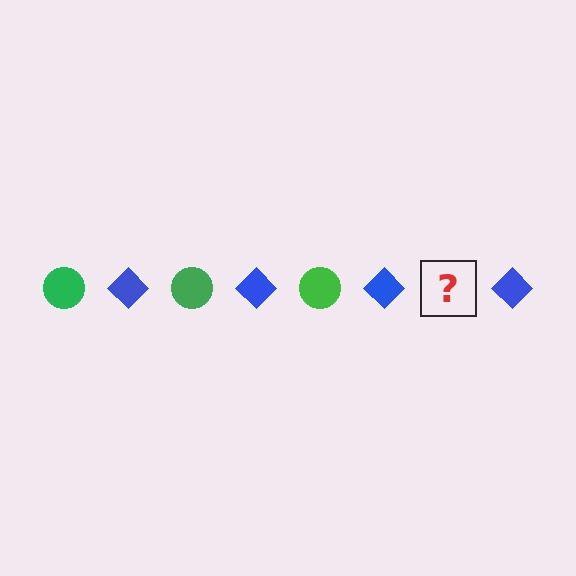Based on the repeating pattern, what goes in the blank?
The blank should be a green circle.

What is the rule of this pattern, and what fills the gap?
The rule is that the pattern alternates between green circle and blue diamond. The gap should be filled with a green circle.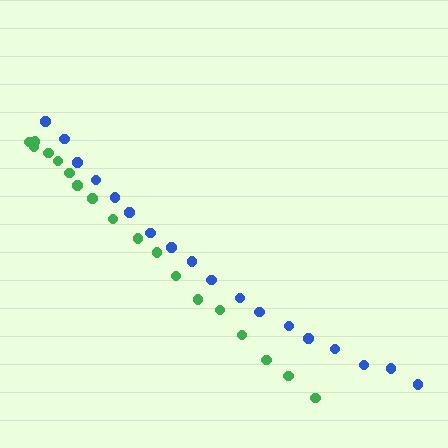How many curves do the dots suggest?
There are 2 distinct paths.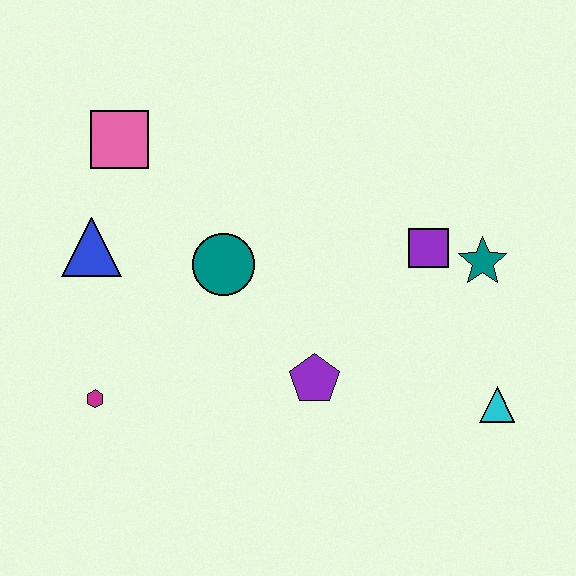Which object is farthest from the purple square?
The magenta hexagon is farthest from the purple square.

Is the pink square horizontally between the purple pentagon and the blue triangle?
Yes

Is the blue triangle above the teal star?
Yes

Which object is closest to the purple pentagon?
The teal circle is closest to the purple pentagon.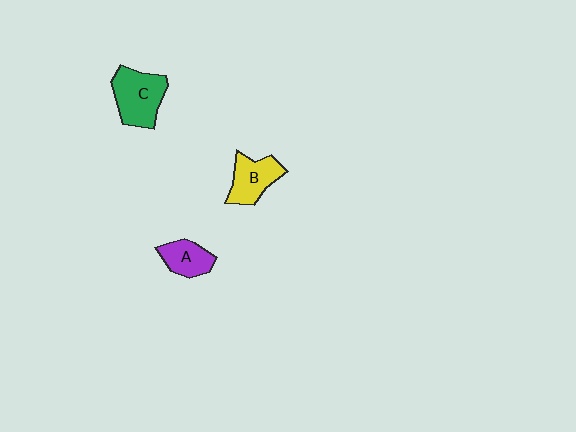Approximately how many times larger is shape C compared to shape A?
Approximately 1.6 times.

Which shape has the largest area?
Shape C (green).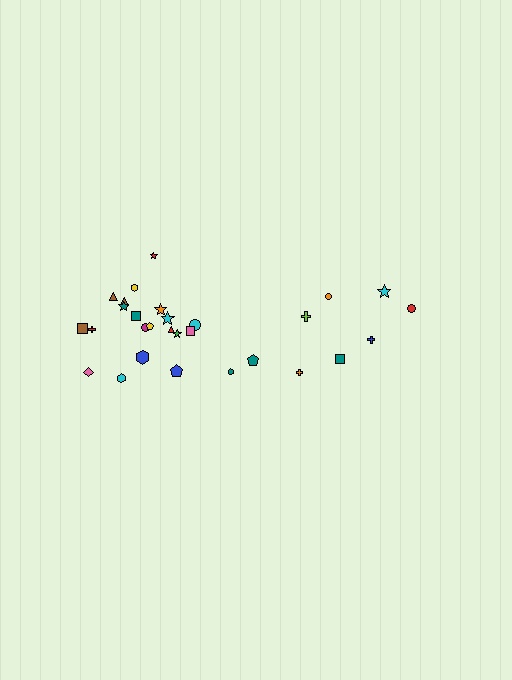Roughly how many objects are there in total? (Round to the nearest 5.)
Roughly 30 objects in total.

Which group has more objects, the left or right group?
The left group.